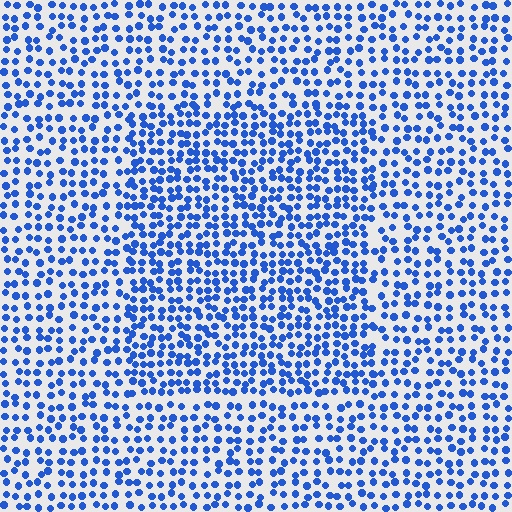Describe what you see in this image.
The image contains small blue elements arranged at two different densities. A rectangle-shaped region is visible where the elements are more densely packed than the surrounding area.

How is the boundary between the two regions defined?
The boundary is defined by a change in element density (approximately 1.5x ratio). All elements are the same color, size, and shape.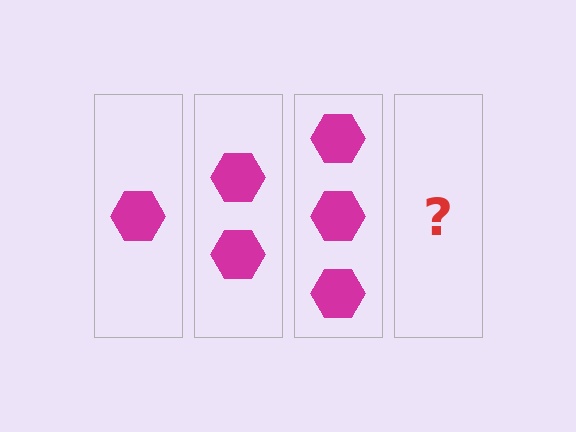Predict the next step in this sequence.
The next step is 4 hexagons.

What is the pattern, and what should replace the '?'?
The pattern is that each step adds one more hexagon. The '?' should be 4 hexagons.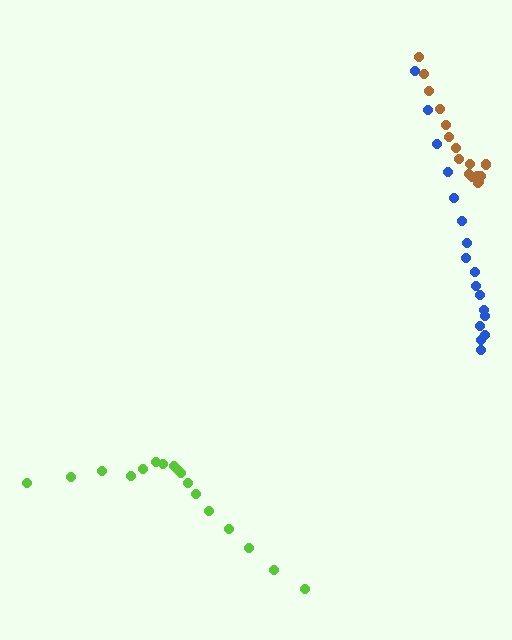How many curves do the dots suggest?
There are 3 distinct paths.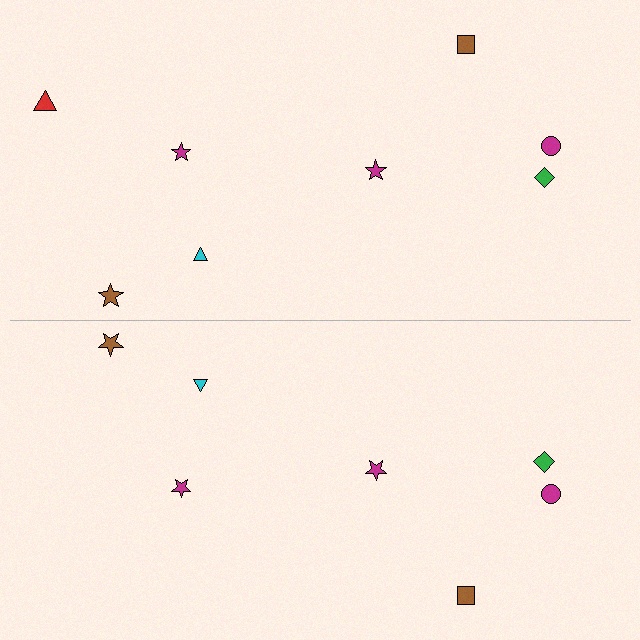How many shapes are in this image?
There are 15 shapes in this image.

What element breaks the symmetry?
A red triangle is missing from the bottom side.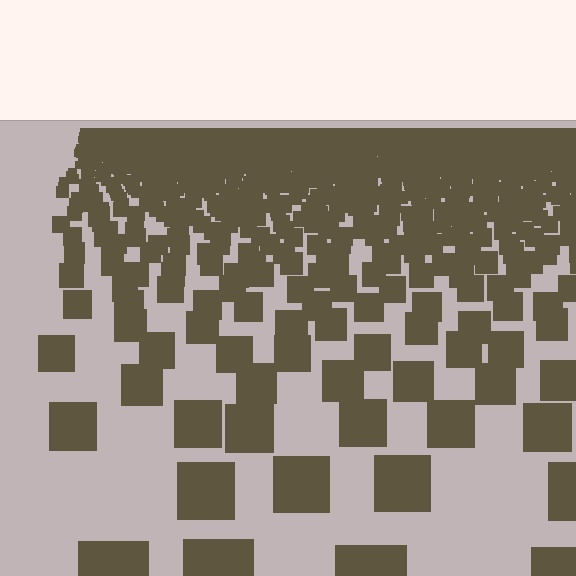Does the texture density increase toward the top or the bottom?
Density increases toward the top.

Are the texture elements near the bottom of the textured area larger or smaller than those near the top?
Larger. Near the bottom, elements are closer to the viewer and appear at a bigger on-screen size.